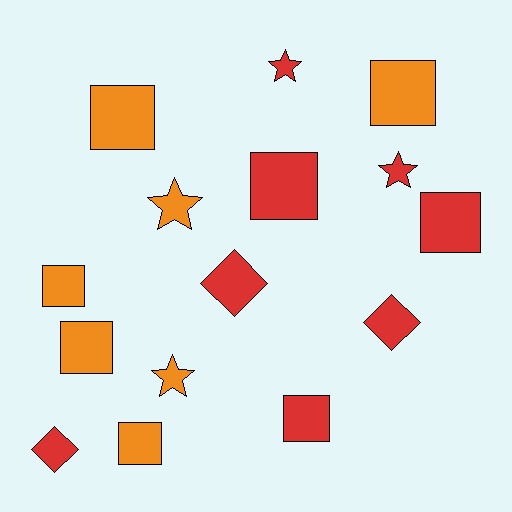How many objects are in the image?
There are 15 objects.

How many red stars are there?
There are 2 red stars.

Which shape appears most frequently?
Square, with 8 objects.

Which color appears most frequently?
Red, with 8 objects.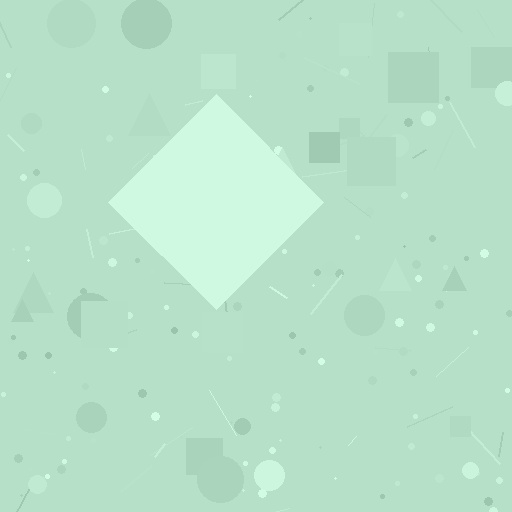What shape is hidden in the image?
A diamond is hidden in the image.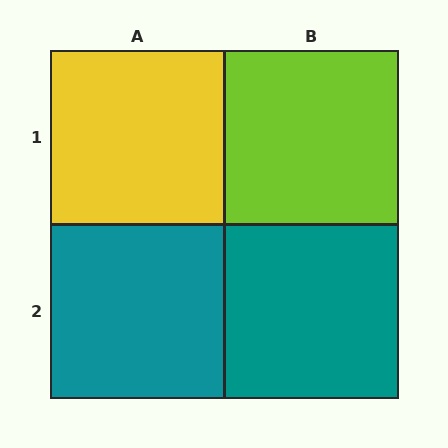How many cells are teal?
2 cells are teal.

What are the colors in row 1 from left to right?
Yellow, lime.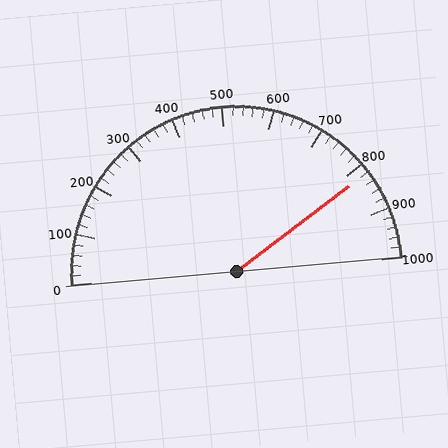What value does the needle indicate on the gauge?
The needle indicates approximately 820.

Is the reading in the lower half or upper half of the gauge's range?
The reading is in the upper half of the range (0 to 1000).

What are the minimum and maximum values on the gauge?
The gauge ranges from 0 to 1000.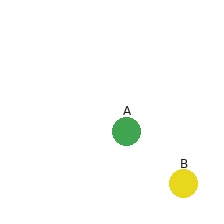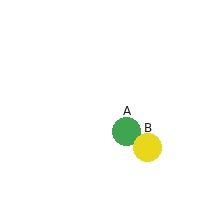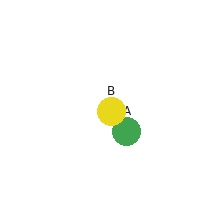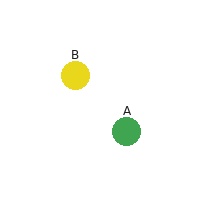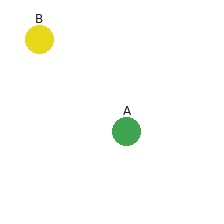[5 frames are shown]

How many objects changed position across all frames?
1 object changed position: yellow circle (object B).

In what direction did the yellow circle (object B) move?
The yellow circle (object B) moved up and to the left.